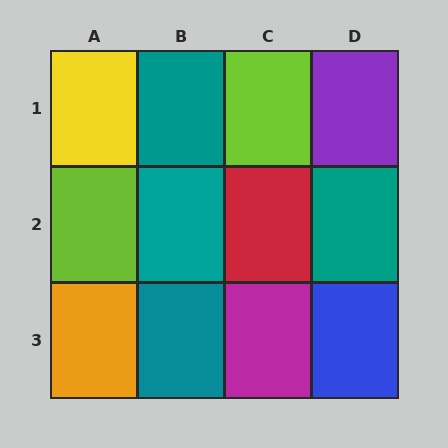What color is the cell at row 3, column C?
Magenta.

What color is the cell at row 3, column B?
Teal.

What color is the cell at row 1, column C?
Lime.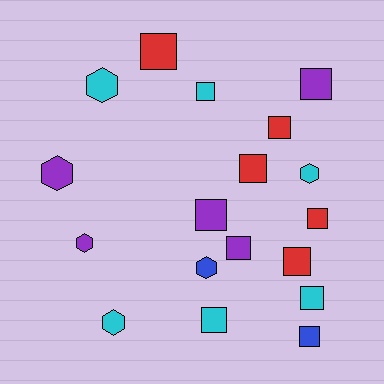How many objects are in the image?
There are 18 objects.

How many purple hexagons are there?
There are 2 purple hexagons.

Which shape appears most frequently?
Square, with 12 objects.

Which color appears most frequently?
Cyan, with 6 objects.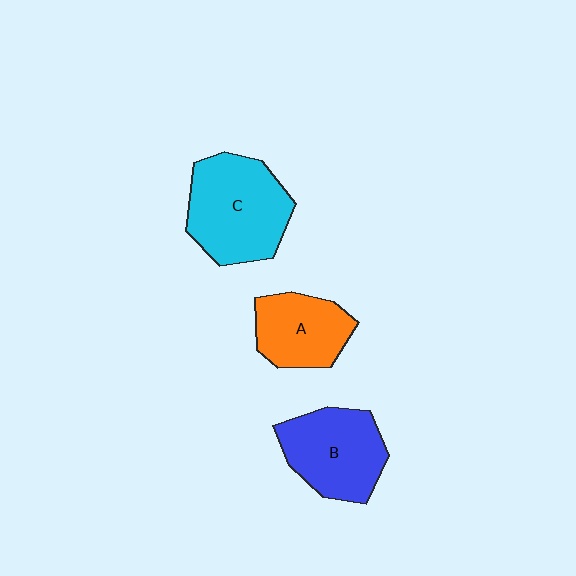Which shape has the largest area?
Shape C (cyan).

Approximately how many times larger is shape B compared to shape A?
Approximately 1.3 times.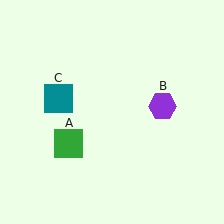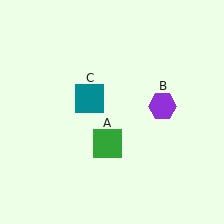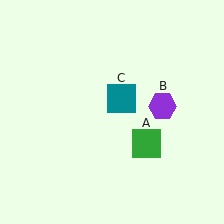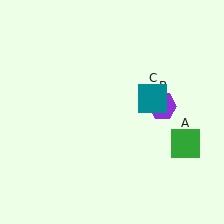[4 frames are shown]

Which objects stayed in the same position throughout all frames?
Purple hexagon (object B) remained stationary.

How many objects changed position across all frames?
2 objects changed position: green square (object A), teal square (object C).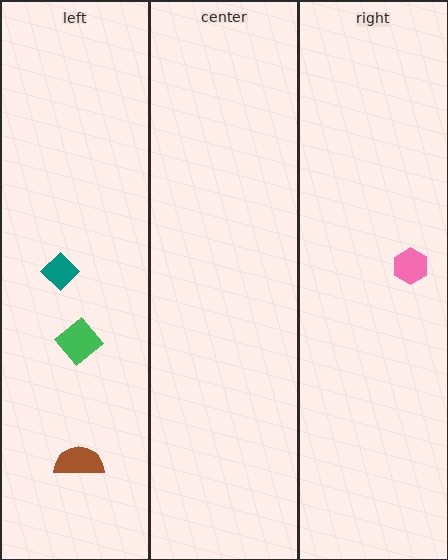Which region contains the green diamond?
The left region.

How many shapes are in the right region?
1.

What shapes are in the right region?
The pink hexagon.